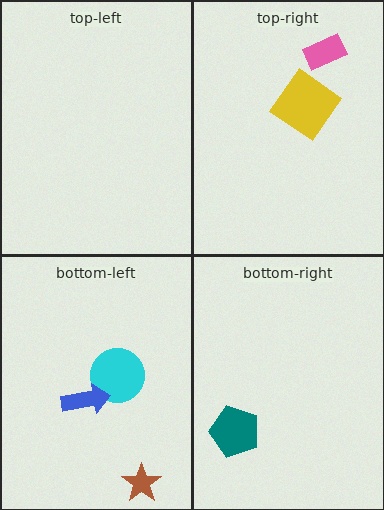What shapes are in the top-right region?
The pink rectangle, the yellow diamond.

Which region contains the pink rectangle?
The top-right region.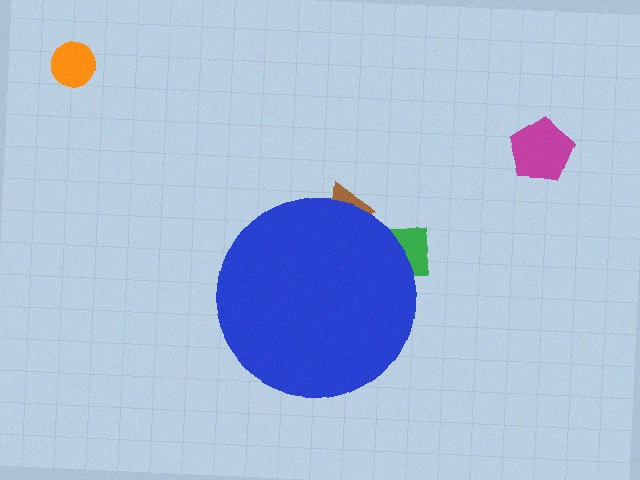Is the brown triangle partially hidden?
Yes, the brown triangle is partially hidden behind the blue circle.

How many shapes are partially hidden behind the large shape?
2 shapes are partially hidden.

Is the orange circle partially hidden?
No, the orange circle is fully visible.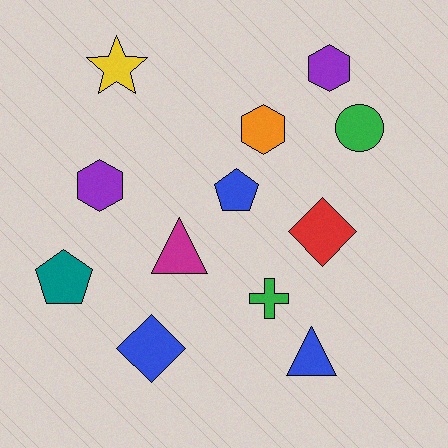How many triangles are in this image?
There are 2 triangles.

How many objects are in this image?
There are 12 objects.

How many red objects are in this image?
There is 1 red object.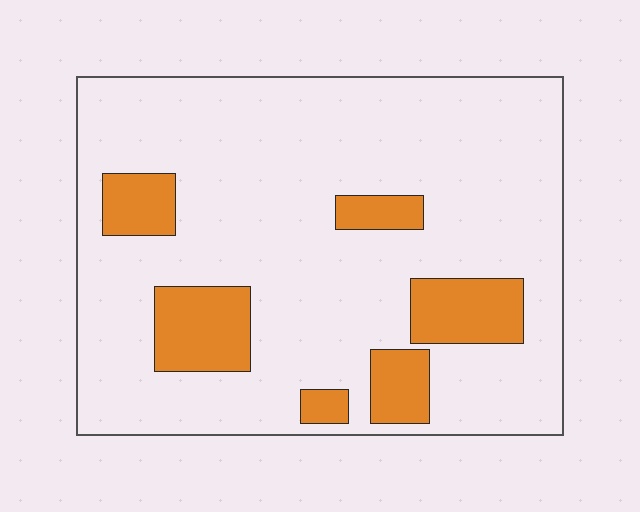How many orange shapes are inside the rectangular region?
6.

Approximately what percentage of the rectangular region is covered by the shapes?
Approximately 15%.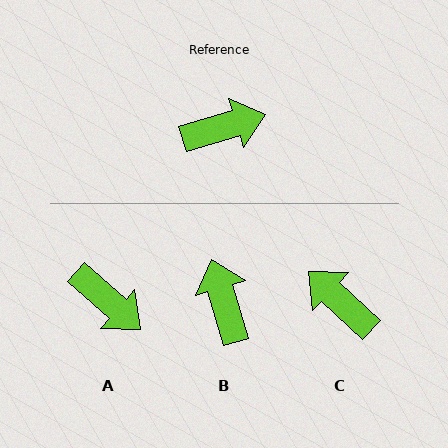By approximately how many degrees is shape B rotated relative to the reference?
Approximately 90 degrees counter-clockwise.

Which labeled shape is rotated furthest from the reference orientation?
C, about 120 degrees away.